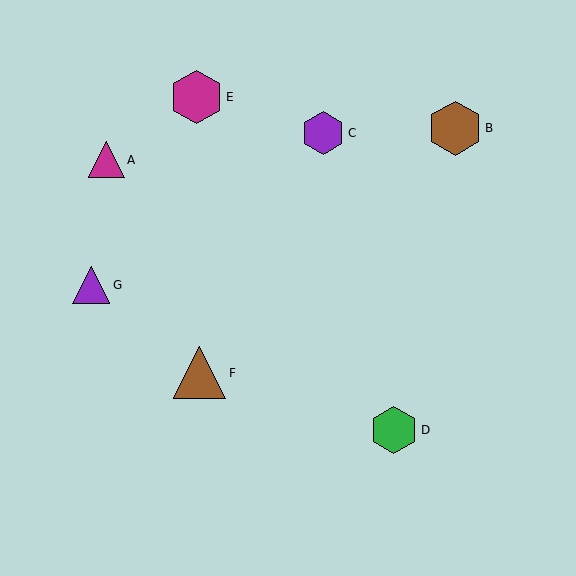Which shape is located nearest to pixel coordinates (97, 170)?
The magenta triangle (labeled A) at (106, 160) is nearest to that location.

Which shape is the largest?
The brown hexagon (labeled B) is the largest.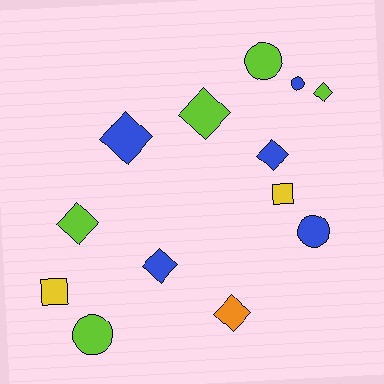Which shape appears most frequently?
Diamond, with 7 objects.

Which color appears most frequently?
Blue, with 5 objects.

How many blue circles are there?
There are 2 blue circles.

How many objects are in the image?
There are 13 objects.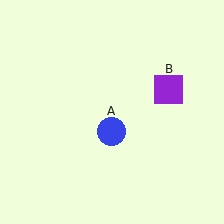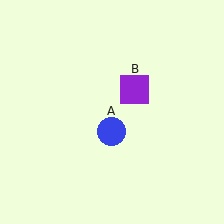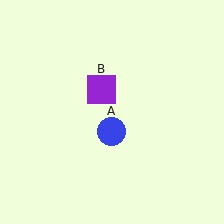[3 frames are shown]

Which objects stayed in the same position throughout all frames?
Blue circle (object A) remained stationary.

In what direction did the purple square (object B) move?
The purple square (object B) moved left.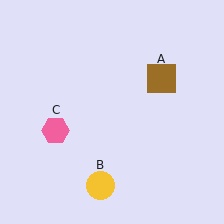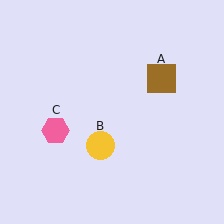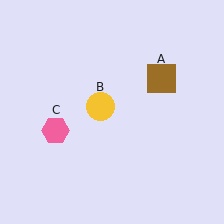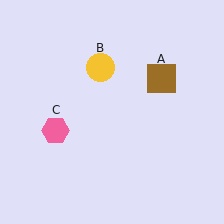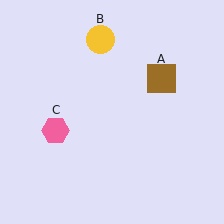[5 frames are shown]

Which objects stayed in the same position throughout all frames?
Brown square (object A) and pink hexagon (object C) remained stationary.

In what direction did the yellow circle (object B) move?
The yellow circle (object B) moved up.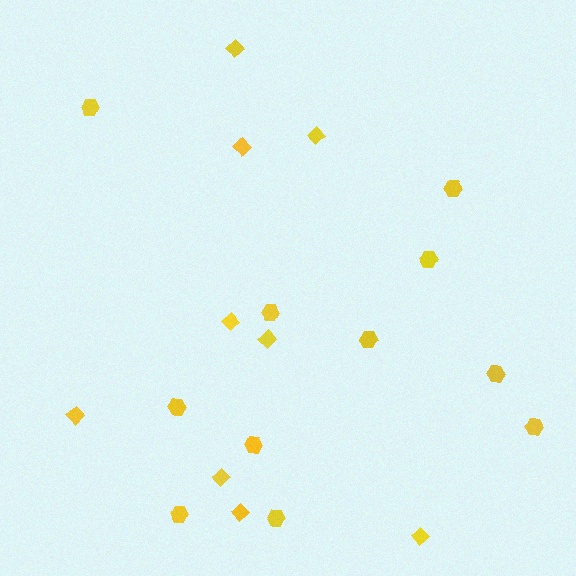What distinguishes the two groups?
There are 2 groups: one group of diamonds (9) and one group of hexagons (11).